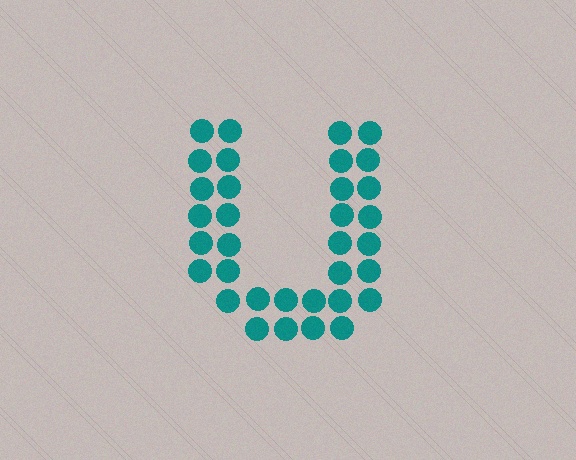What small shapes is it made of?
It is made of small circles.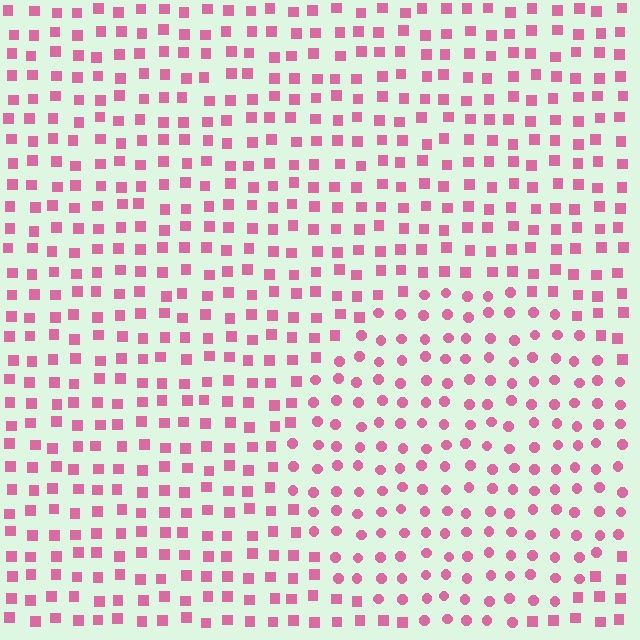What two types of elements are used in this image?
The image uses circles inside the circle region and squares outside it.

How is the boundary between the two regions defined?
The boundary is defined by a change in element shape: circles inside vs. squares outside. All elements share the same color and spacing.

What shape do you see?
I see a circle.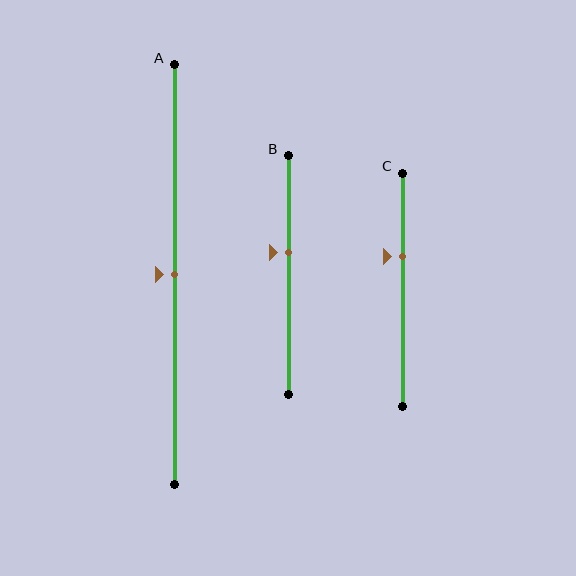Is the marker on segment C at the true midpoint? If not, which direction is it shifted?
No, the marker on segment C is shifted upward by about 15% of the segment length.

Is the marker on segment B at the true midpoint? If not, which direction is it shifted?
No, the marker on segment B is shifted upward by about 10% of the segment length.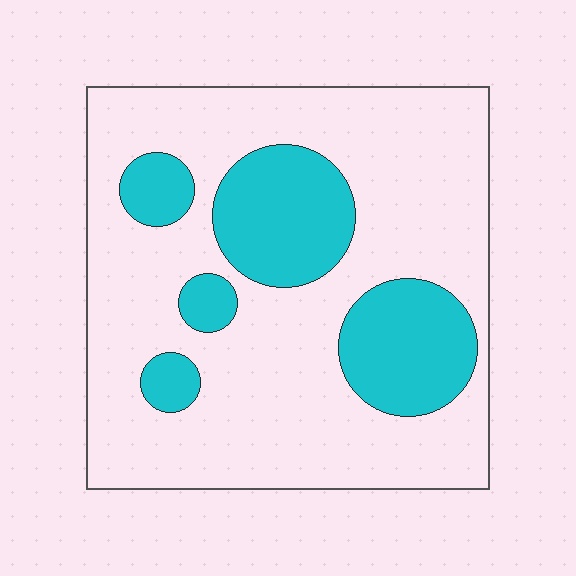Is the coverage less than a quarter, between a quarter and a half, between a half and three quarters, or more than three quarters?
Between a quarter and a half.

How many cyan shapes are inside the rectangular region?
5.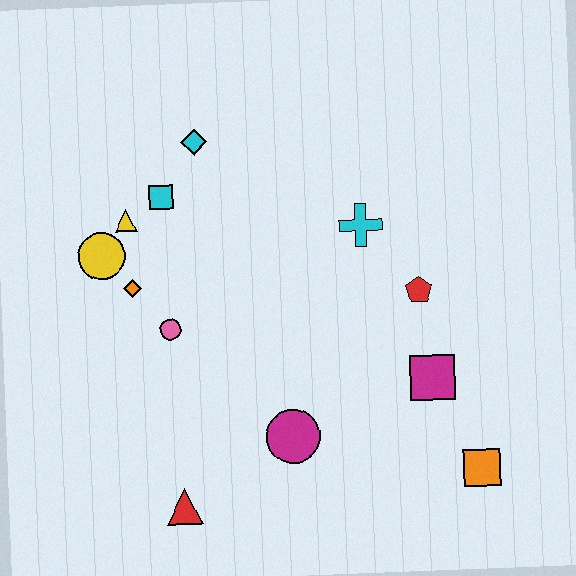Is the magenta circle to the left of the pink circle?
No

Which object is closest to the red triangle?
The magenta circle is closest to the red triangle.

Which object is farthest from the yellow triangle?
The orange square is farthest from the yellow triangle.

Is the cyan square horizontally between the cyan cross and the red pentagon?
No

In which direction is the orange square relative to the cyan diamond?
The orange square is below the cyan diamond.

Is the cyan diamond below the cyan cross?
No